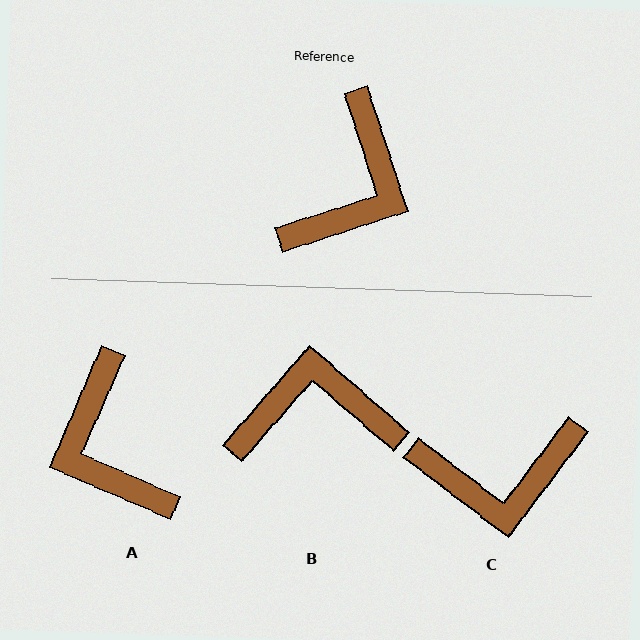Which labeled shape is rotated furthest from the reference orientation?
A, about 131 degrees away.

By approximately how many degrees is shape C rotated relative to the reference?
Approximately 55 degrees clockwise.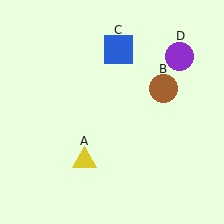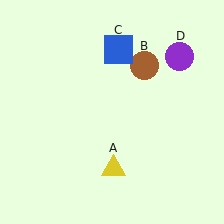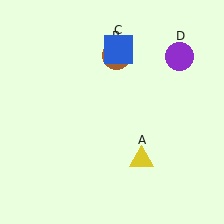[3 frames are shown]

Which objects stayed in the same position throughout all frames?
Blue square (object C) and purple circle (object D) remained stationary.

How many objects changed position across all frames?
2 objects changed position: yellow triangle (object A), brown circle (object B).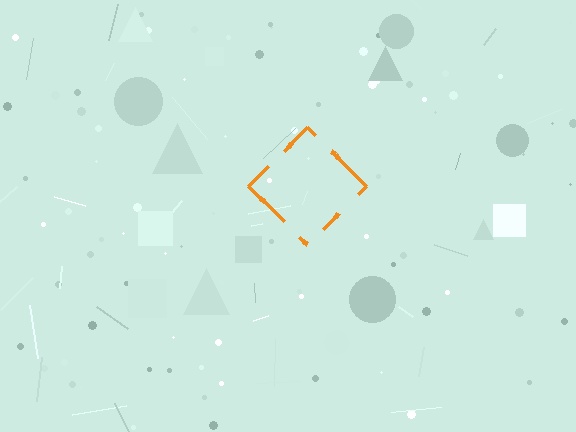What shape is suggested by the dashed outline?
The dashed outline suggests a diamond.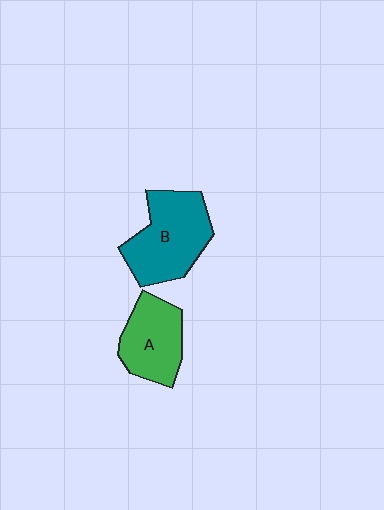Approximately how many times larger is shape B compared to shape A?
Approximately 1.3 times.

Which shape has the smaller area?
Shape A (green).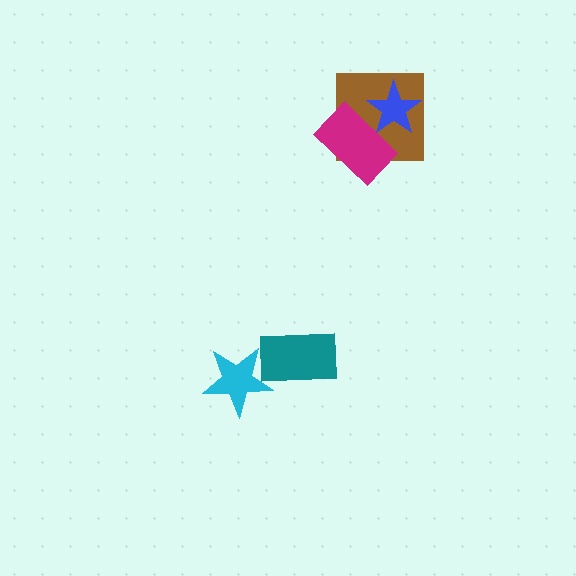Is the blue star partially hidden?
No, no other shape covers it.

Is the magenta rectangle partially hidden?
Yes, it is partially covered by another shape.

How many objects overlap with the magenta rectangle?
2 objects overlap with the magenta rectangle.